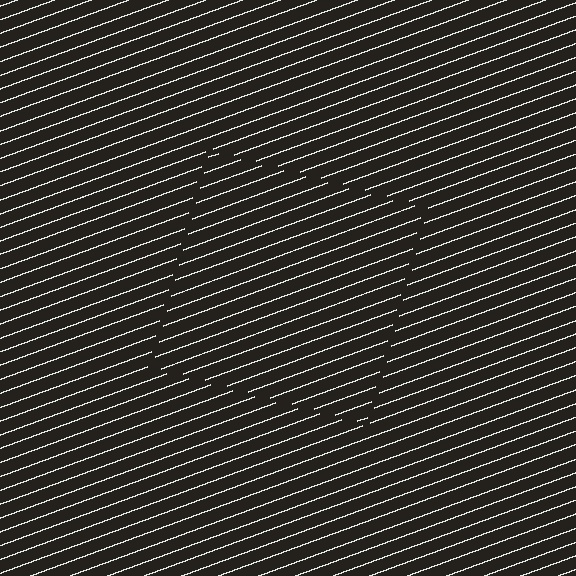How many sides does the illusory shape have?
4 sides — the line-ends trace a square.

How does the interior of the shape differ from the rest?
The interior of the shape contains the same grating, shifted by half a period — the contour is defined by the phase discontinuity where line-ends from the inner and outer gratings abut.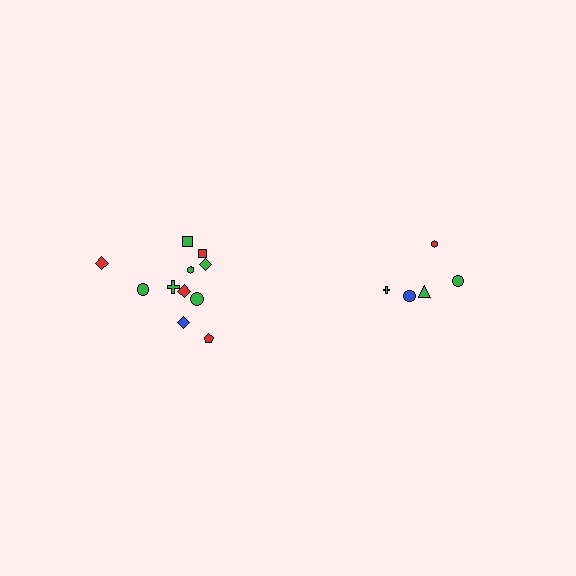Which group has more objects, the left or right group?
The left group.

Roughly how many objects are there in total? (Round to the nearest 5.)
Roughly 15 objects in total.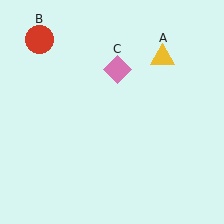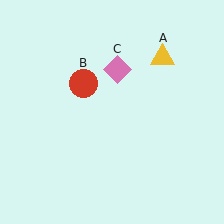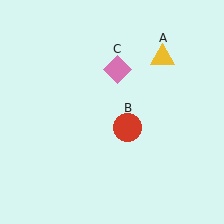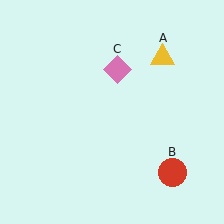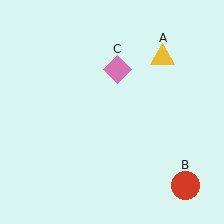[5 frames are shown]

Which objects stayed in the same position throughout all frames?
Yellow triangle (object A) and pink diamond (object C) remained stationary.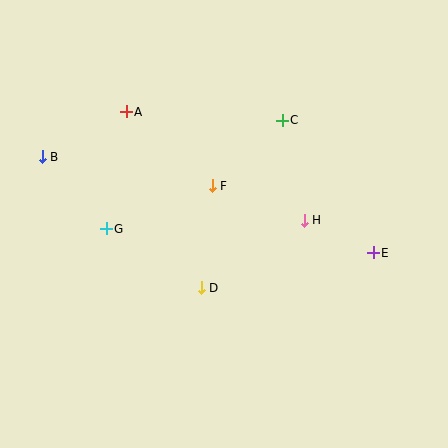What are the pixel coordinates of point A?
Point A is at (126, 112).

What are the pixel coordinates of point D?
Point D is at (201, 288).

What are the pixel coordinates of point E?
Point E is at (373, 253).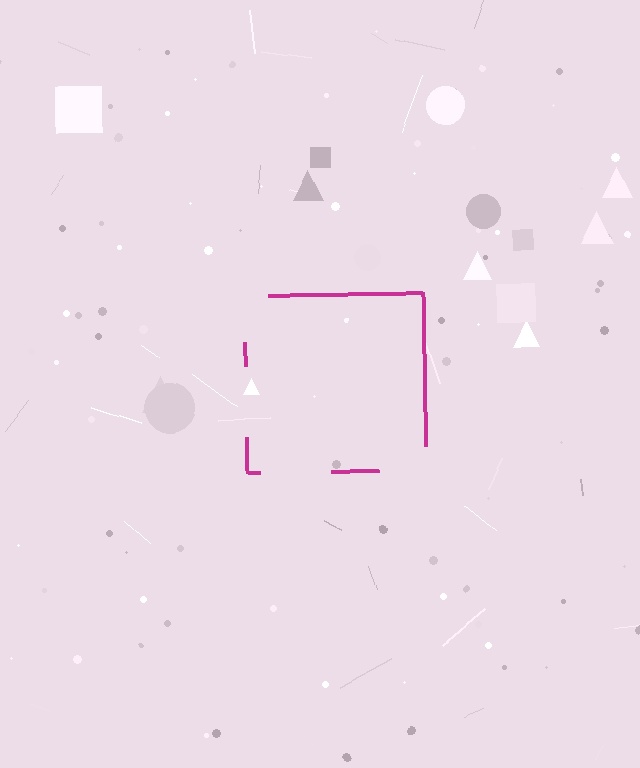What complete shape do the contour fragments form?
The contour fragments form a square.